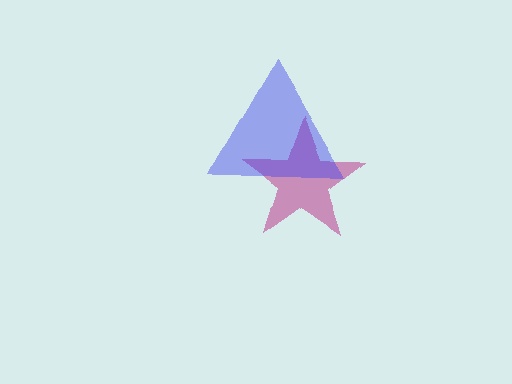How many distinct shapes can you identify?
There are 2 distinct shapes: a magenta star, a blue triangle.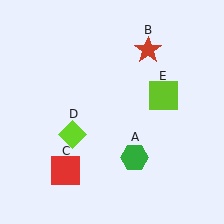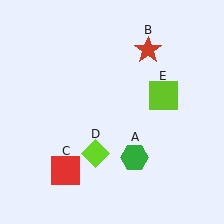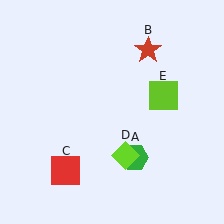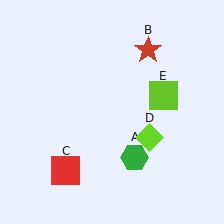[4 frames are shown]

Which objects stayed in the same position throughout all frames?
Green hexagon (object A) and red star (object B) and red square (object C) and lime square (object E) remained stationary.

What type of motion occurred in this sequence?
The lime diamond (object D) rotated counterclockwise around the center of the scene.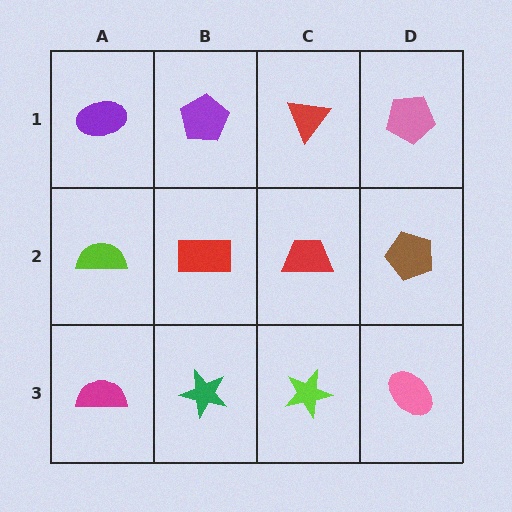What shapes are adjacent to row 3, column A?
A lime semicircle (row 2, column A), a green star (row 3, column B).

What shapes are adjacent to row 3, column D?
A brown pentagon (row 2, column D), a lime star (row 3, column C).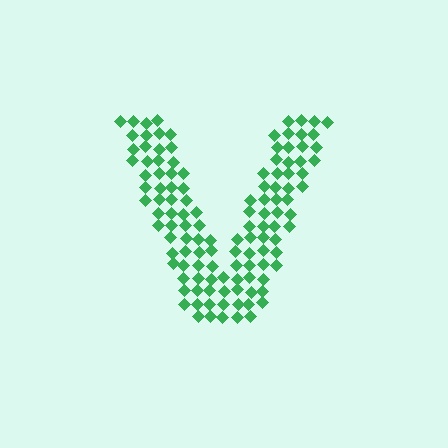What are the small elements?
The small elements are diamonds.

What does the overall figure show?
The overall figure shows the letter V.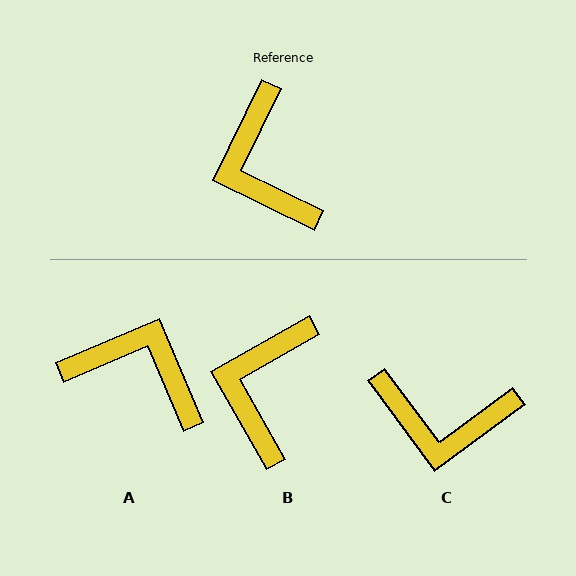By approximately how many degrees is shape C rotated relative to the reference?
Approximately 62 degrees counter-clockwise.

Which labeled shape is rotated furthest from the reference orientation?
A, about 131 degrees away.